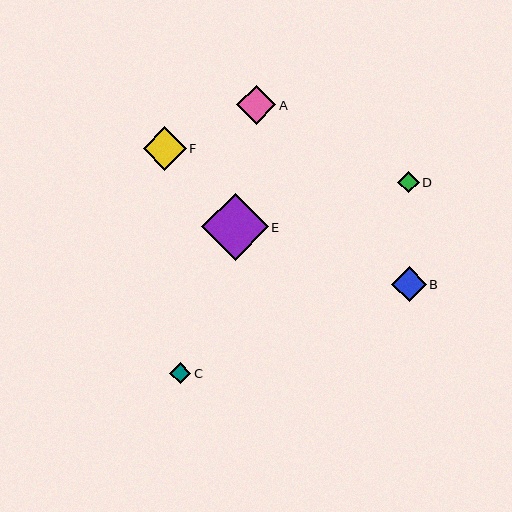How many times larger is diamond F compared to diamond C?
Diamond F is approximately 2.1 times the size of diamond C.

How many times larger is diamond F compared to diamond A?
Diamond F is approximately 1.1 times the size of diamond A.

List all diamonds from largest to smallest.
From largest to smallest: E, F, A, B, D, C.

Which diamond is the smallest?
Diamond C is the smallest with a size of approximately 21 pixels.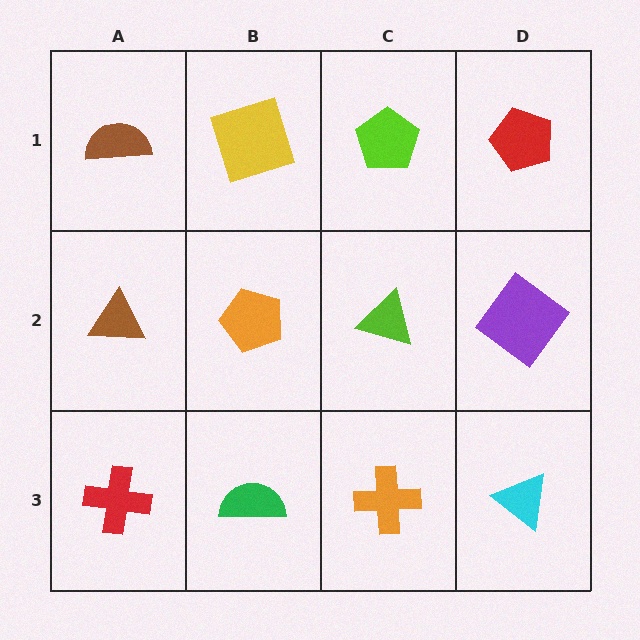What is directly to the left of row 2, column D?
A lime triangle.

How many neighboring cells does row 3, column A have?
2.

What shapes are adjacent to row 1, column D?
A purple diamond (row 2, column D), a lime pentagon (row 1, column C).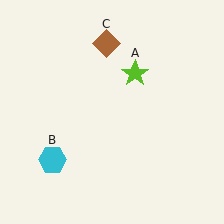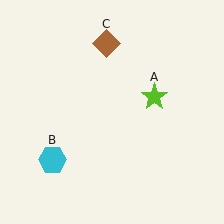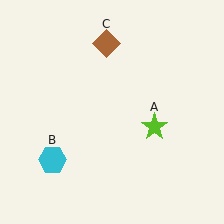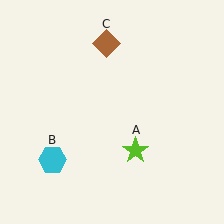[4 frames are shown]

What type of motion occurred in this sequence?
The lime star (object A) rotated clockwise around the center of the scene.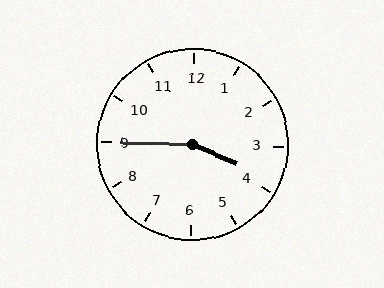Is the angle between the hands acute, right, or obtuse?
It is obtuse.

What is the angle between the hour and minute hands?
Approximately 158 degrees.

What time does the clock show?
3:45.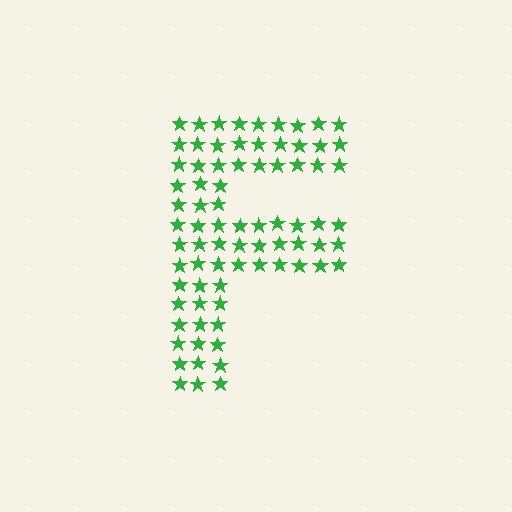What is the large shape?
The large shape is the letter F.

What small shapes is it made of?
It is made of small stars.